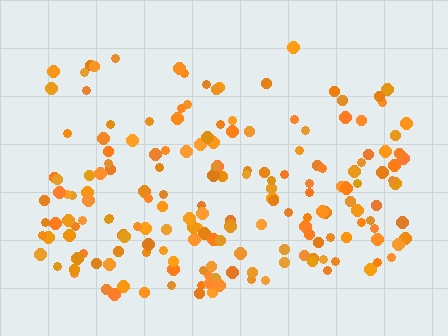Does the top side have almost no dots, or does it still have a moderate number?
Still a moderate number, just noticeably fewer than the bottom.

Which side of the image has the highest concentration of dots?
The bottom.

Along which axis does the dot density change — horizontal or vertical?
Vertical.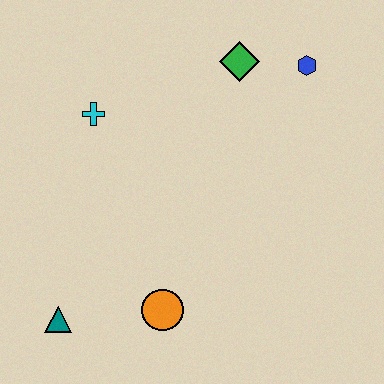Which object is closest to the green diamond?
The blue hexagon is closest to the green diamond.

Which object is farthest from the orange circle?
The blue hexagon is farthest from the orange circle.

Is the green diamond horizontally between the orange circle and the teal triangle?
No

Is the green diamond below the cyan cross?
No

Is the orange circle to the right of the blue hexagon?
No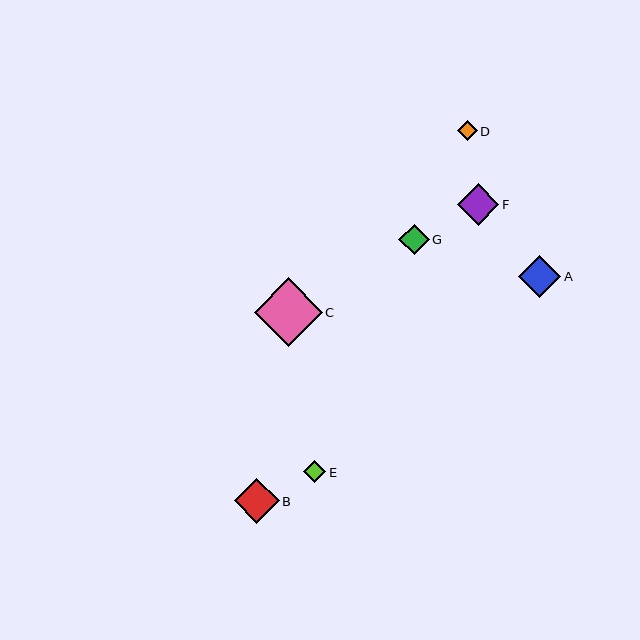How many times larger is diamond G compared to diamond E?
Diamond G is approximately 1.4 times the size of diamond E.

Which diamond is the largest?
Diamond C is the largest with a size of approximately 68 pixels.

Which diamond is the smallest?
Diamond D is the smallest with a size of approximately 20 pixels.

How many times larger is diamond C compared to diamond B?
Diamond C is approximately 1.5 times the size of diamond B.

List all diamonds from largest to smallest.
From largest to smallest: C, B, A, F, G, E, D.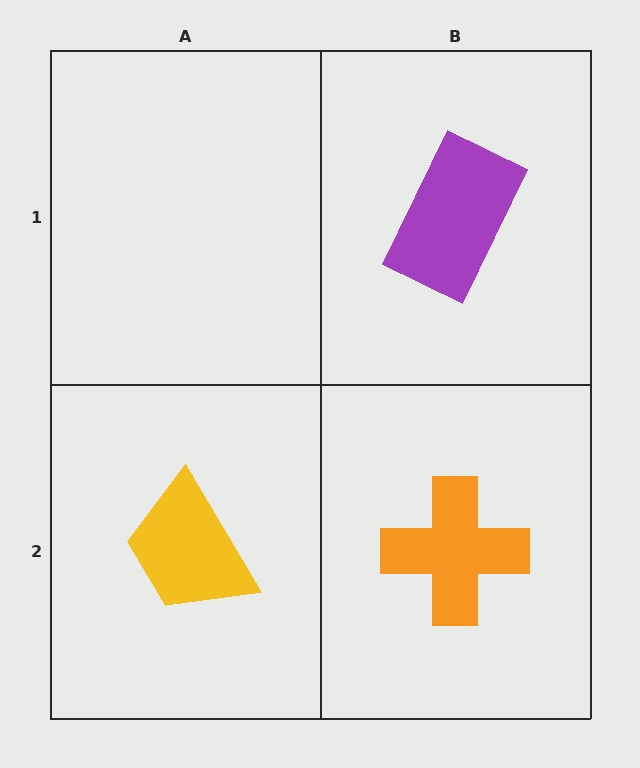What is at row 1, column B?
A purple rectangle.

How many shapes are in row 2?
2 shapes.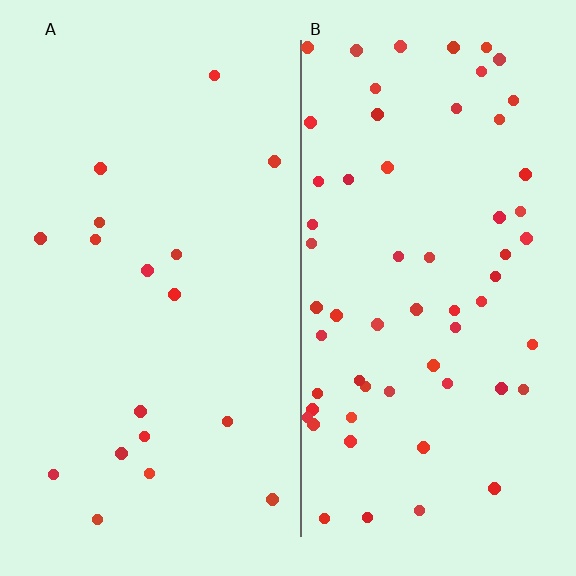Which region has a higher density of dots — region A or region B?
B (the right).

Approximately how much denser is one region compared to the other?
Approximately 3.5× — region B over region A.